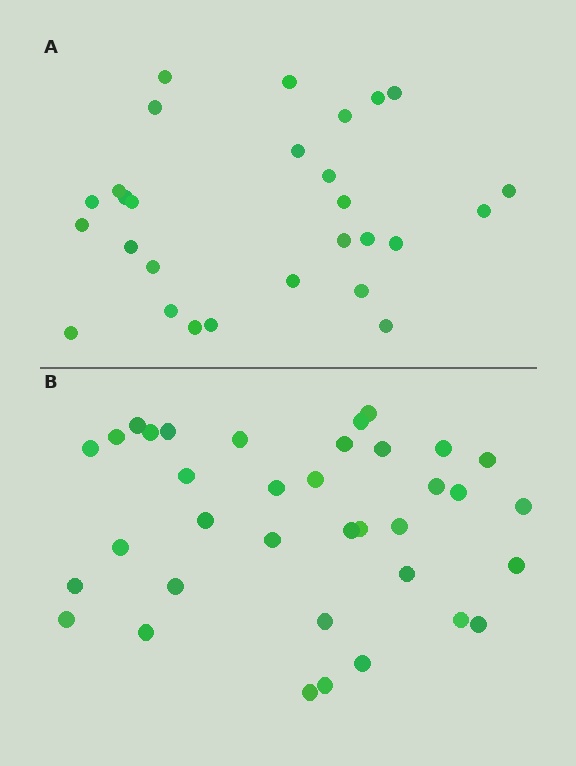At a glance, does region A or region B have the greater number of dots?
Region B (the bottom region) has more dots.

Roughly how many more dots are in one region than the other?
Region B has roughly 8 or so more dots than region A.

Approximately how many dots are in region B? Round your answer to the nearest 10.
About 40 dots. (The exact count is 36, which rounds to 40.)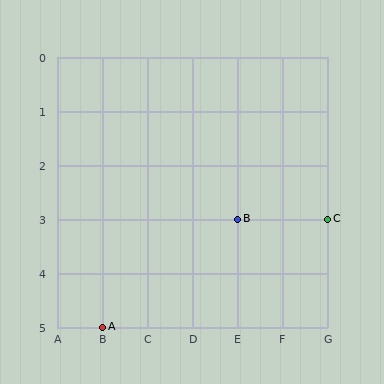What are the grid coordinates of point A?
Point A is at grid coordinates (B, 5).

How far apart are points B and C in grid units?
Points B and C are 2 columns apart.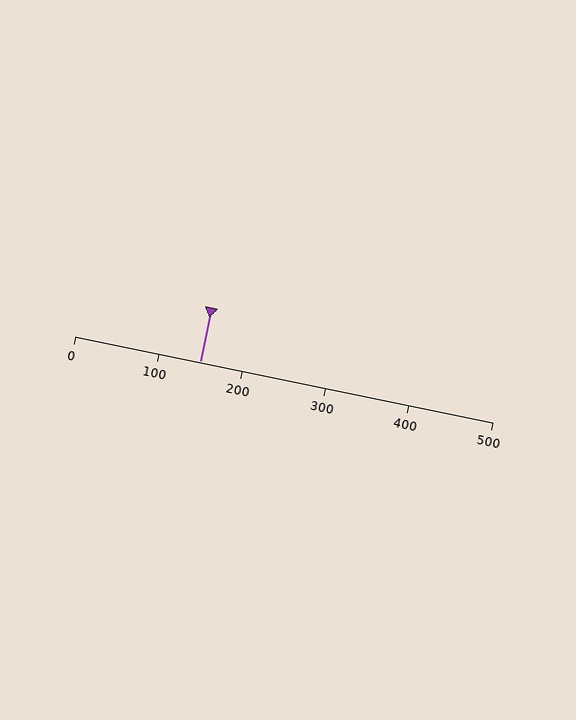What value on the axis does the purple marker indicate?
The marker indicates approximately 150.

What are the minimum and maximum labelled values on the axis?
The axis runs from 0 to 500.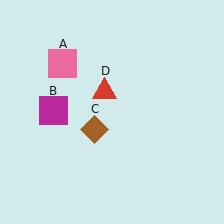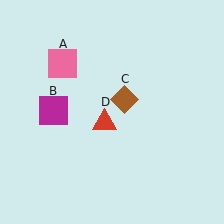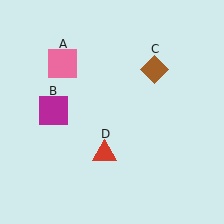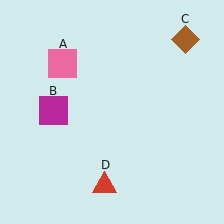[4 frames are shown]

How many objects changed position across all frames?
2 objects changed position: brown diamond (object C), red triangle (object D).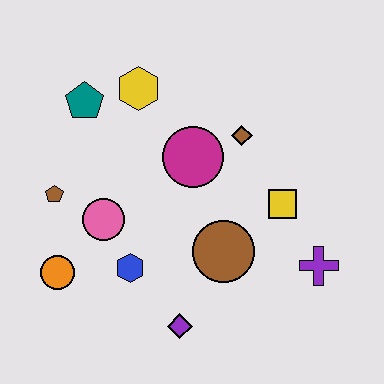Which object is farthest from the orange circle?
The purple cross is farthest from the orange circle.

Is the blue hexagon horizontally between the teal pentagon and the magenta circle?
Yes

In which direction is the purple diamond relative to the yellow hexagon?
The purple diamond is below the yellow hexagon.